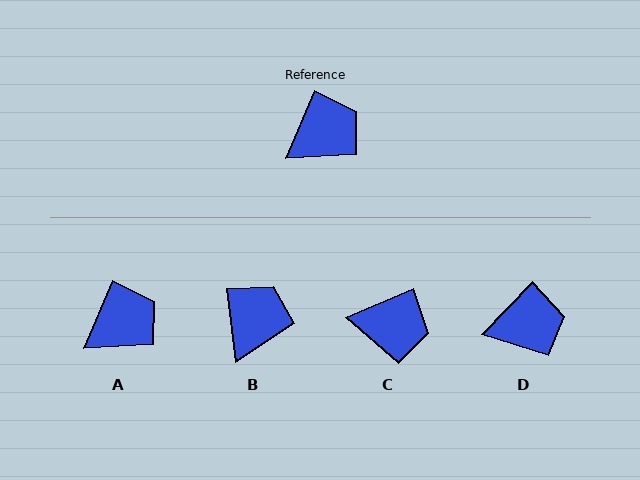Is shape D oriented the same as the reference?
No, it is off by about 21 degrees.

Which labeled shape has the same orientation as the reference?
A.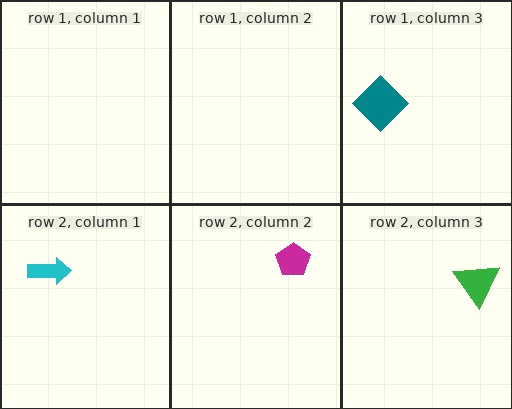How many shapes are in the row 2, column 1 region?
1.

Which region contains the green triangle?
The row 2, column 3 region.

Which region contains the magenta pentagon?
The row 2, column 2 region.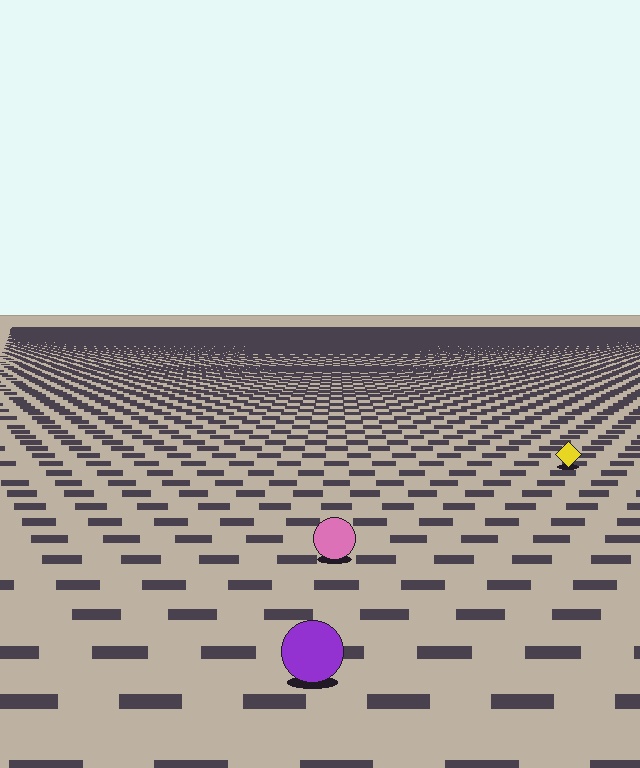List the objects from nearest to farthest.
From nearest to farthest: the purple circle, the pink circle, the yellow diamond.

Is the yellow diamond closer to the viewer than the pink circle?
No. The pink circle is closer — you can tell from the texture gradient: the ground texture is coarser near it.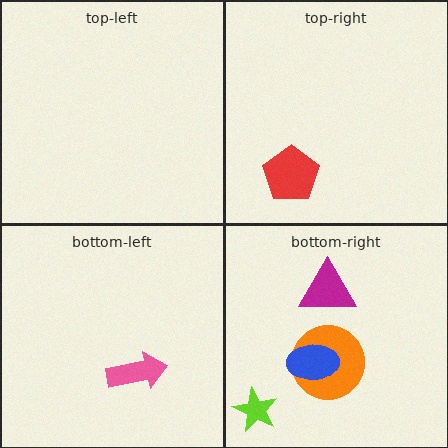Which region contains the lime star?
The bottom-right region.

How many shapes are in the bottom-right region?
4.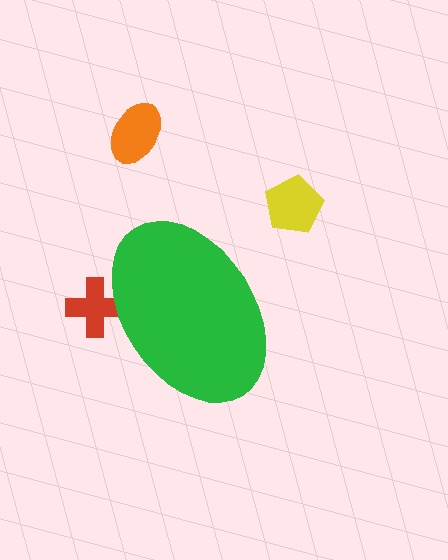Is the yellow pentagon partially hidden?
No, the yellow pentagon is fully visible.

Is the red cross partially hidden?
Yes, the red cross is partially hidden behind the green ellipse.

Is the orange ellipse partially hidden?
No, the orange ellipse is fully visible.